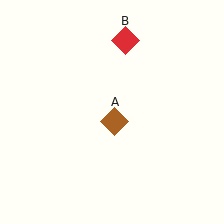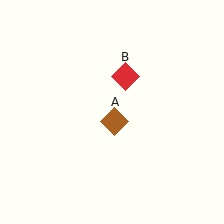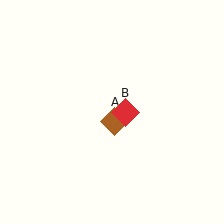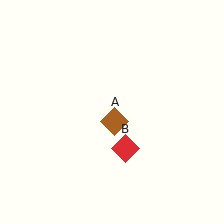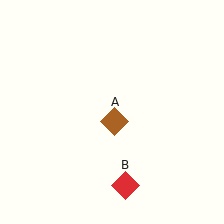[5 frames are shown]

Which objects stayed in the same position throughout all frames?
Brown diamond (object A) remained stationary.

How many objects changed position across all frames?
1 object changed position: red diamond (object B).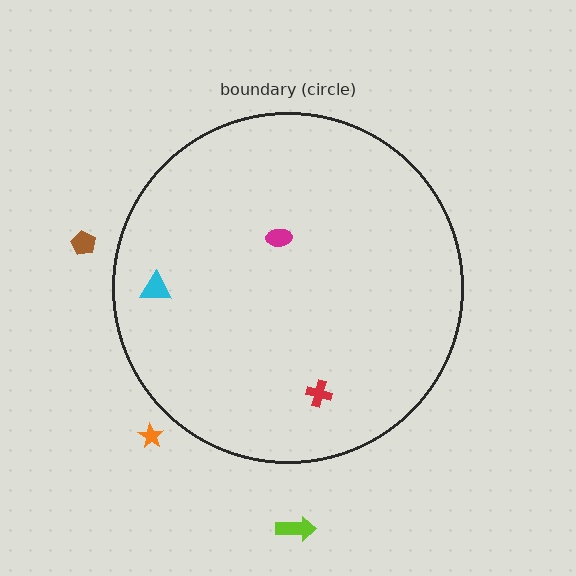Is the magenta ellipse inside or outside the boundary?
Inside.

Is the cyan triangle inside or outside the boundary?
Inside.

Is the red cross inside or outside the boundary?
Inside.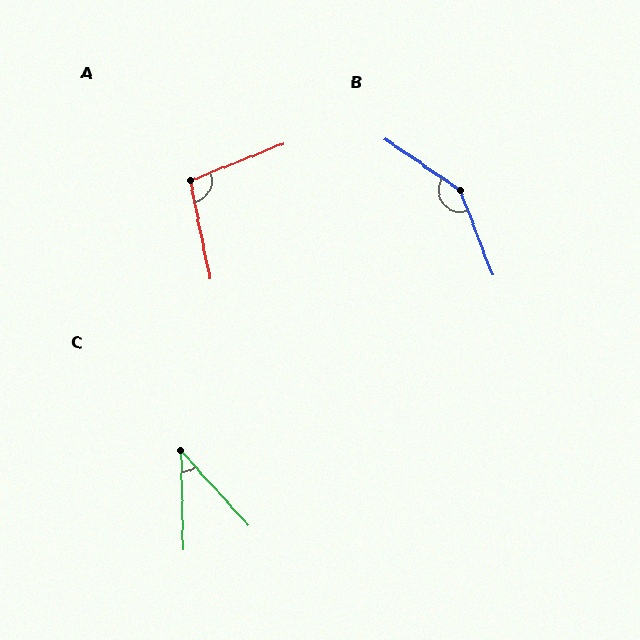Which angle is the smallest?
C, at approximately 41 degrees.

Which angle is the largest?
B, at approximately 146 degrees.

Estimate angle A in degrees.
Approximately 100 degrees.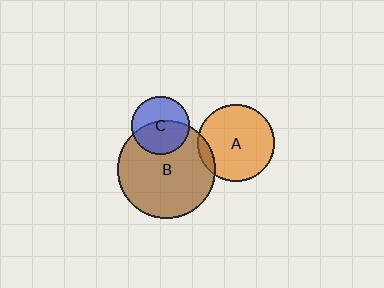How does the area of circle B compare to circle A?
Approximately 1.6 times.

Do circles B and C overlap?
Yes.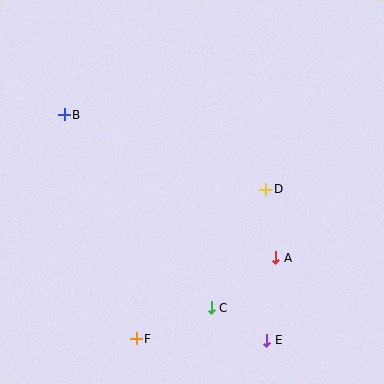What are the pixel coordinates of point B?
Point B is at (64, 115).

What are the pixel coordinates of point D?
Point D is at (266, 189).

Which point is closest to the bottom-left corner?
Point F is closest to the bottom-left corner.